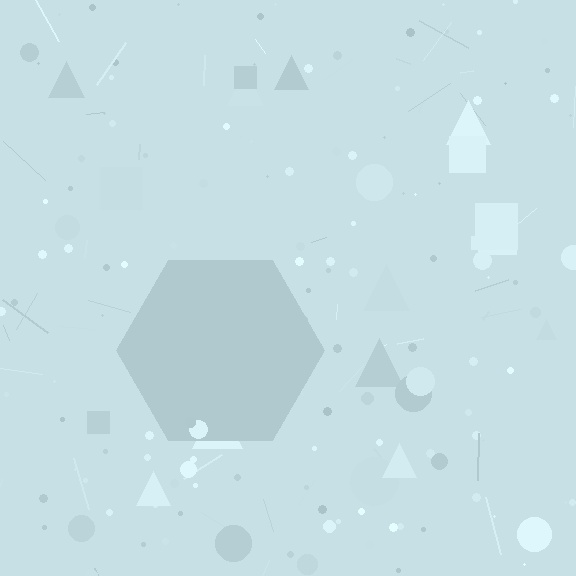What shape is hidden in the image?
A hexagon is hidden in the image.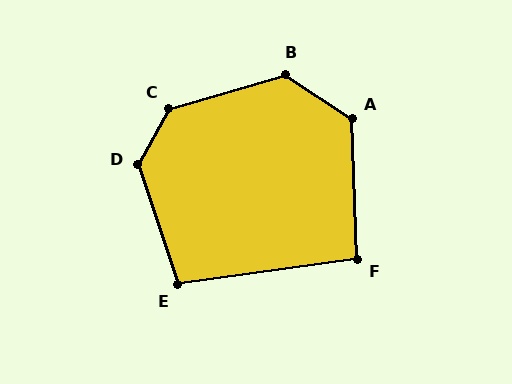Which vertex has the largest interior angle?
C, at approximately 134 degrees.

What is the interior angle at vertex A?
Approximately 125 degrees (obtuse).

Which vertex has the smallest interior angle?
F, at approximately 96 degrees.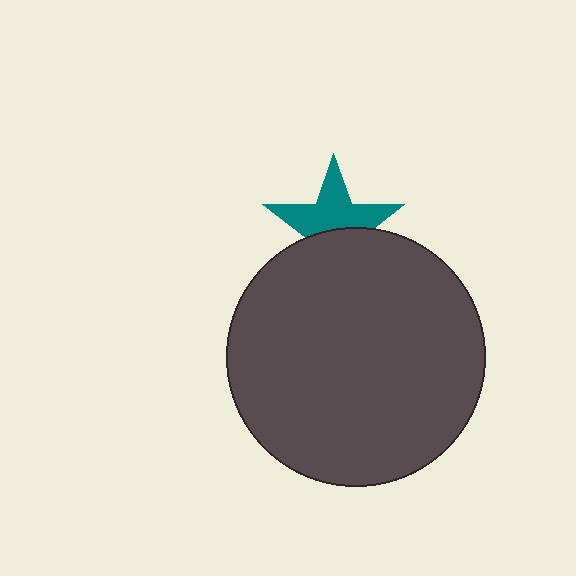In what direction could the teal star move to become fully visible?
The teal star could move up. That would shift it out from behind the dark gray circle entirely.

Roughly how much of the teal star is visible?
About half of it is visible (roughly 57%).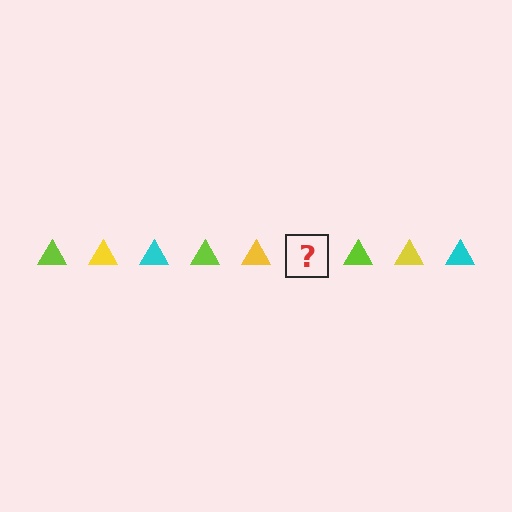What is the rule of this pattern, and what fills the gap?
The rule is that the pattern cycles through lime, yellow, cyan triangles. The gap should be filled with a cyan triangle.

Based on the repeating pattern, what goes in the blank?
The blank should be a cyan triangle.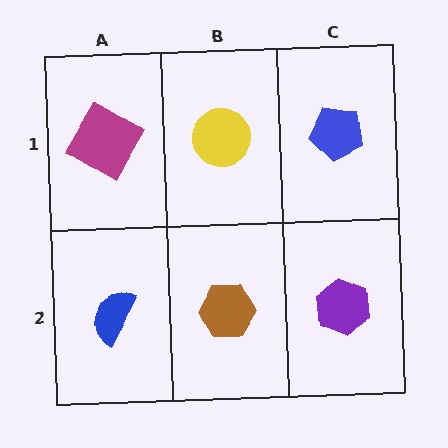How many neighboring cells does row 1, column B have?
3.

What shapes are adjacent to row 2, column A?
A magenta diamond (row 1, column A), a brown hexagon (row 2, column B).